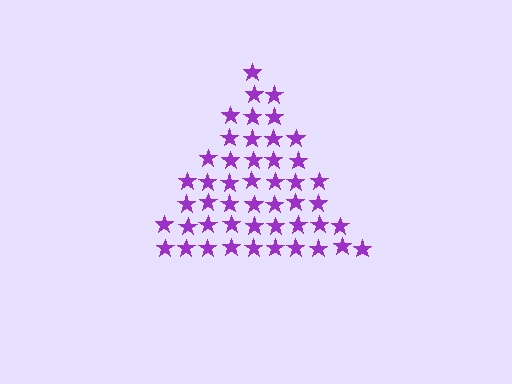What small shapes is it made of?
It is made of small stars.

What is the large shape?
The large shape is a triangle.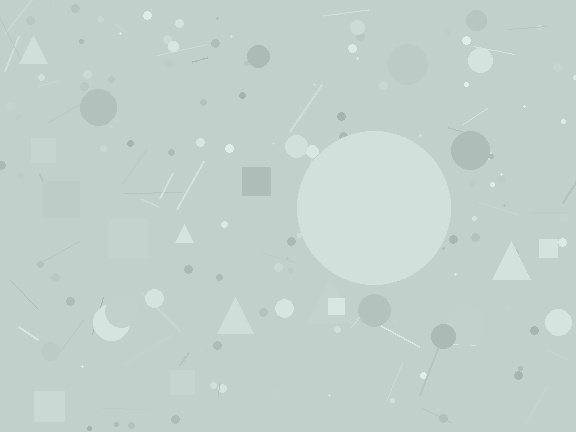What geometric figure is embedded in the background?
A circle is embedded in the background.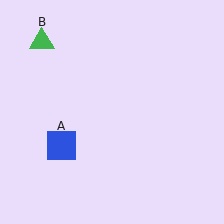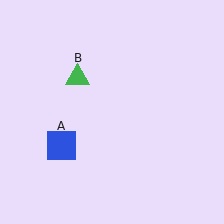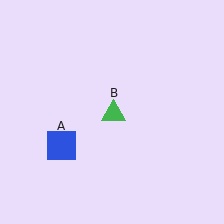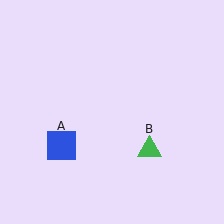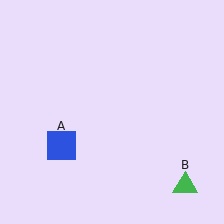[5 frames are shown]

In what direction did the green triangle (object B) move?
The green triangle (object B) moved down and to the right.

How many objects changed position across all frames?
1 object changed position: green triangle (object B).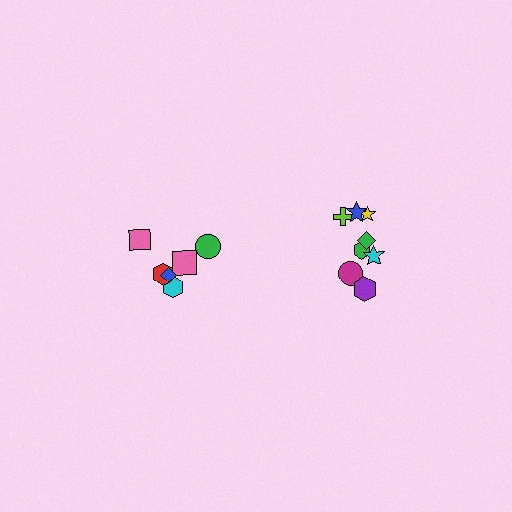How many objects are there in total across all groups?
There are 14 objects.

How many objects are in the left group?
There are 6 objects.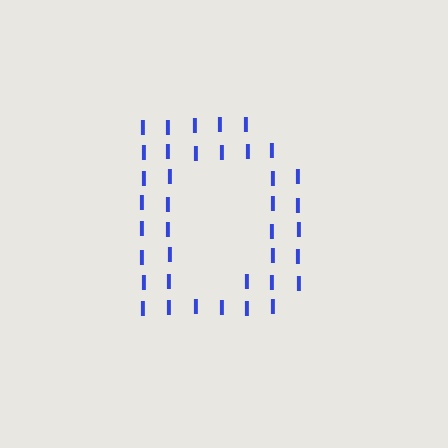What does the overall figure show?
The overall figure shows the letter D.